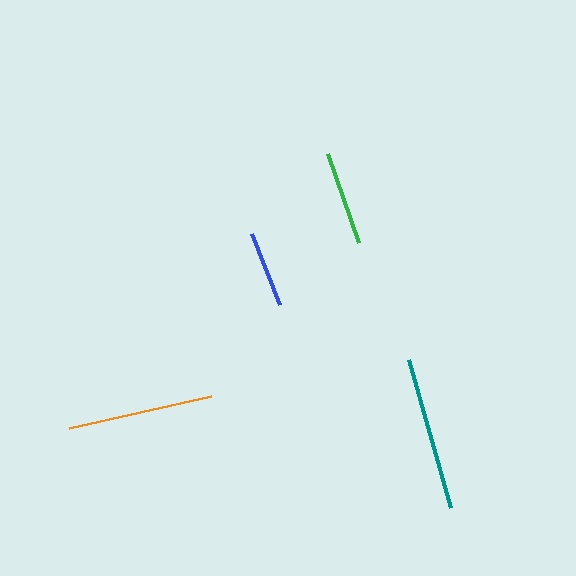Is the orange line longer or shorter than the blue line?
The orange line is longer than the blue line.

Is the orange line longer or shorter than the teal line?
The teal line is longer than the orange line.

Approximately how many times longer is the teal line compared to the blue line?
The teal line is approximately 2.0 times the length of the blue line.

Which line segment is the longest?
The teal line is the longest at approximately 154 pixels.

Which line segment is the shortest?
The blue line is the shortest at approximately 77 pixels.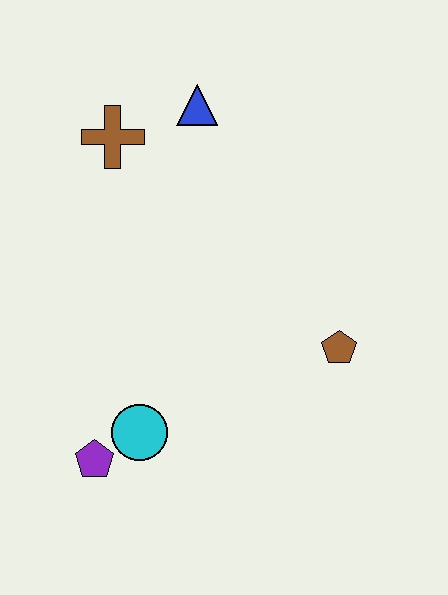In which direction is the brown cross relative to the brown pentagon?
The brown cross is to the left of the brown pentagon.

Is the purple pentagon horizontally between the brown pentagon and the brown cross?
No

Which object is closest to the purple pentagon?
The cyan circle is closest to the purple pentagon.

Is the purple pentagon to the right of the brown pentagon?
No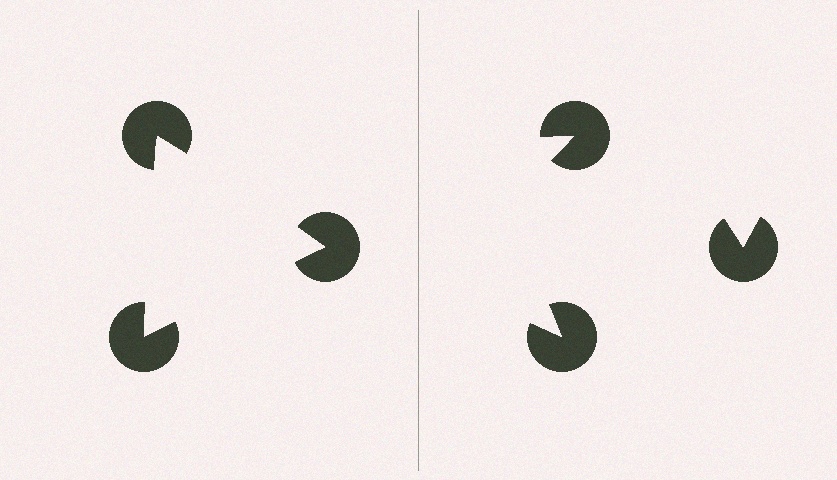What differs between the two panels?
The pac-man discs are positioned identically on both sides; only the wedge orientations differ. On the left they align to a triangle; on the right they are misaligned.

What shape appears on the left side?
An illusory triangle.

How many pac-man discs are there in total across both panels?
6 — 3 on each side.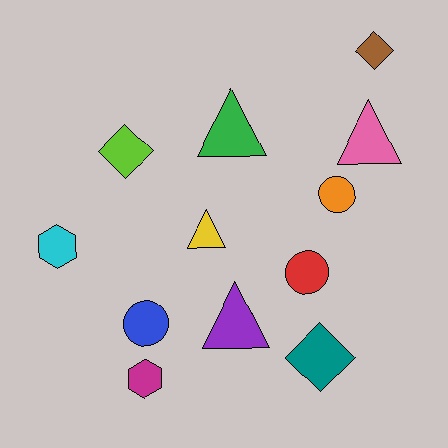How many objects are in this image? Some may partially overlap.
There are 12 objects.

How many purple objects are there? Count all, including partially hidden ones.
There is 1 purple object.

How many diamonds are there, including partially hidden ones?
There are 3 diamonds.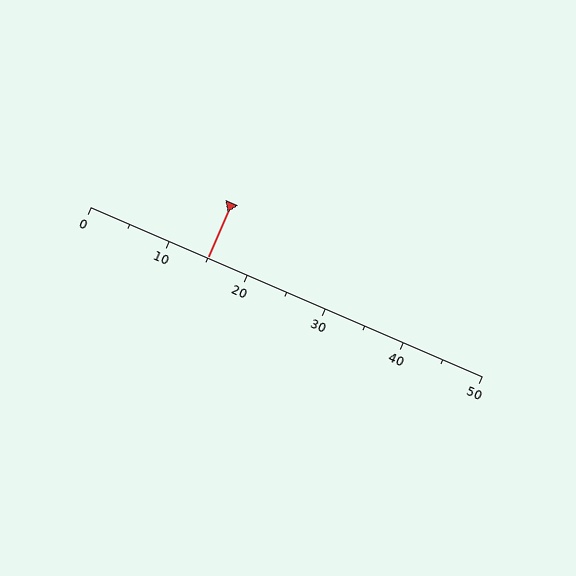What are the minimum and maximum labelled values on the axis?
The axis runs from 0 to 50.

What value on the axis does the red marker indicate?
The marker indicates approximately 15.